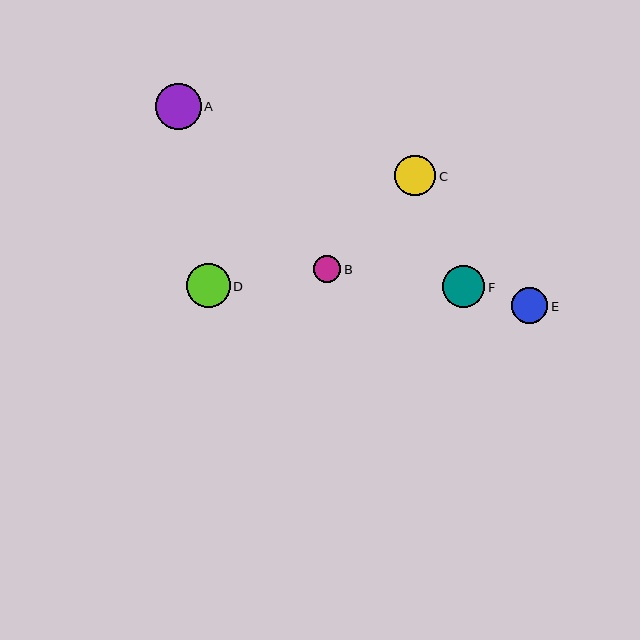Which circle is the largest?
Circle A is the largest with a size of approximately 46 pixels.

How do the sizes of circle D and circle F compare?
Circle D and circle F are approximately the same size.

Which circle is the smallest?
Circle B is the smallest with a size of approximately 27 pixels.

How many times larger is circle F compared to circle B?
Circle F is approximately 1.6 times the size of circle B.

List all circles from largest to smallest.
From largest to smallest: A, D, F, C, E, B.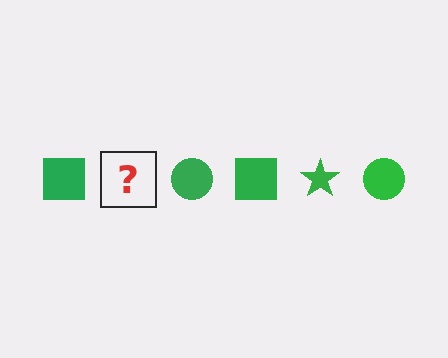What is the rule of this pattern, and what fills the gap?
The rule is that the pattern cycles through square, star, circle shapes in green. The gap should be filled with a green star.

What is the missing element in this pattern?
The missing element is a green star.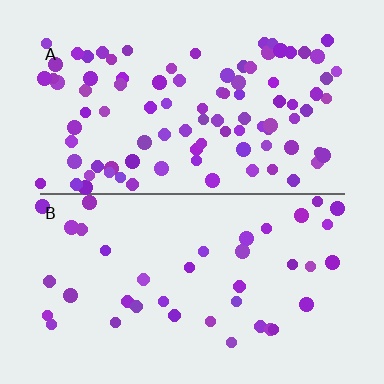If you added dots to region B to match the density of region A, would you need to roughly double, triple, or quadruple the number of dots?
Approximately double.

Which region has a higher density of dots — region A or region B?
A (the top).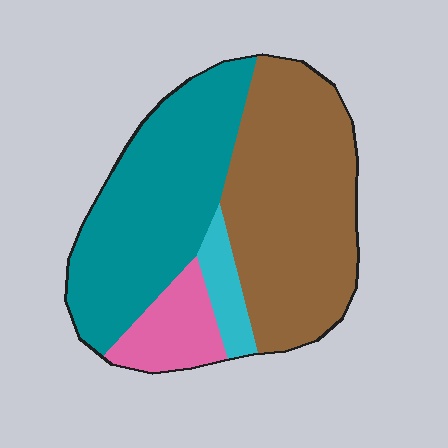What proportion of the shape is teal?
Teal takes up about two fifths (2/5) of the shape.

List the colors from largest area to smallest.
From largest to smallest: brown, teal, pink, cyan.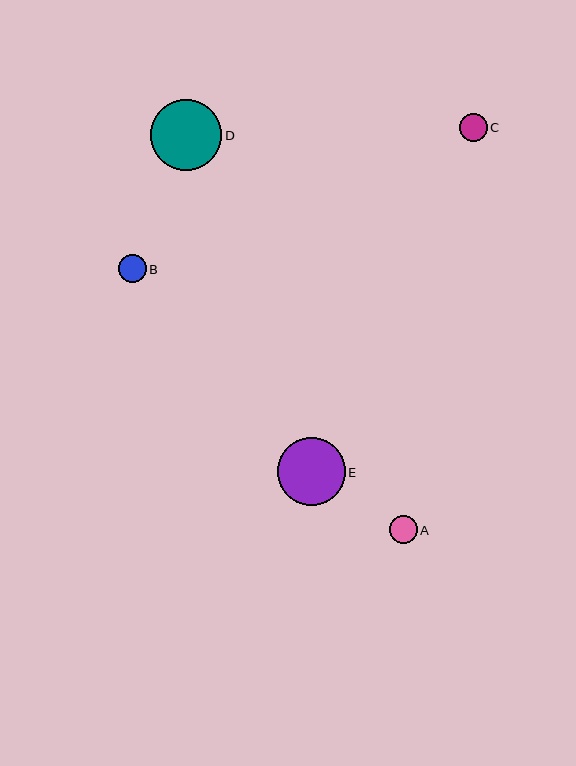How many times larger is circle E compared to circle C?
Circle E is approximately 2.4 times the size of circle C.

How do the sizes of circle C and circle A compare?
Circle C and circle A are approximately the same size.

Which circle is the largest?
Circle D is the largest with a size of approximately 71 pixels.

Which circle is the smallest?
Circle B is the smallest with a size of approximately 27 pixels.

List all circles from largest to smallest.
From largest to smallest: D, E, C, A, B.